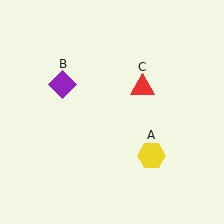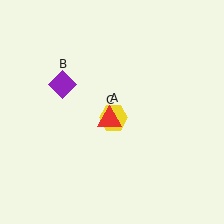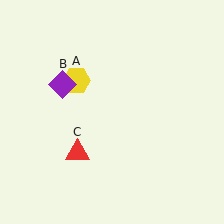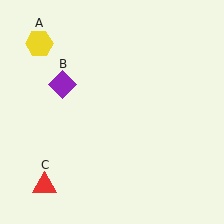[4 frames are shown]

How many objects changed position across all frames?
2 objects changed position: yellow hexagon (object A), red triangle (object C).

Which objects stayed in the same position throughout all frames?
Purple diamond (object B) remained stationary.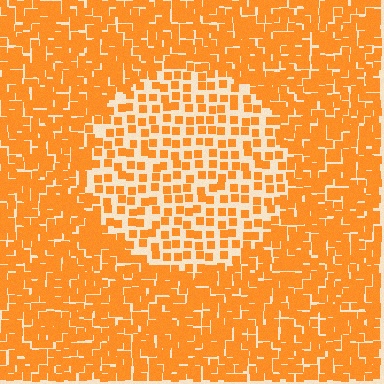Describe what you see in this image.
The image contains small orange elements arranged at two different densities. A circle-shaped region is visible where the elements are less densely packed than the surrounding area.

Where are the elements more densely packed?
The elements are more densely packed outside the circle boundary.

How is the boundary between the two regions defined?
The boundary is defined by a change in element density (approximately 2.2x ratio). All elements are the same color, size, and shape.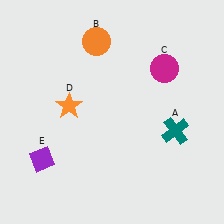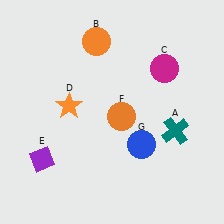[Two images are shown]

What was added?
An orange circle (F), a blue circle (G) were added in Image 2.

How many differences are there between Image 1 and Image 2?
There are 2 differences between the two images.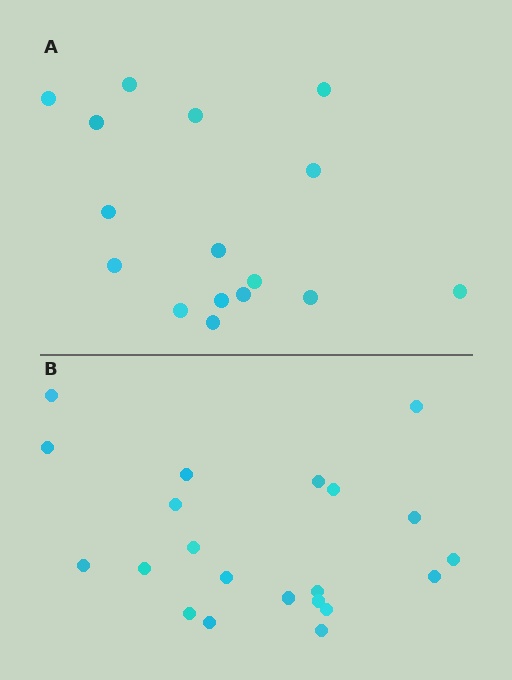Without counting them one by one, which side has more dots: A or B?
Region B (the bottom region) has more dots.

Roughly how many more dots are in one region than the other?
Region B has about 5 more dots than region A.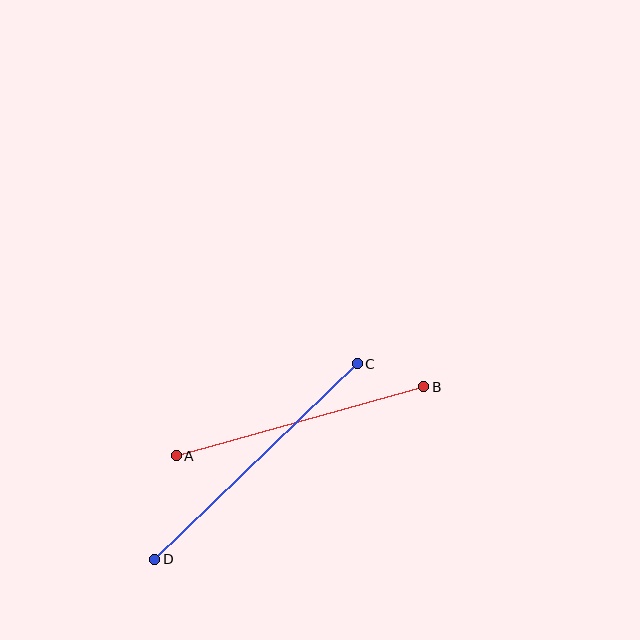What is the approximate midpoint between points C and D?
The midpoint is at approximately (256, 461) pixels.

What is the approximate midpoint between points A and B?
The midpoint is at approximately (300, 421) pixels.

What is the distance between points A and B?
The distance is approximately 257 pixels.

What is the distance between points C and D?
The distance is approximately 281 pixels.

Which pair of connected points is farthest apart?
Points C and D are farthest apart.